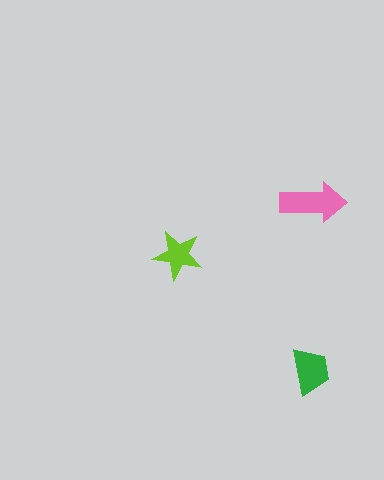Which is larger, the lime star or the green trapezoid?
The green trapezoid.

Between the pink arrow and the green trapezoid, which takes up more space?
The pink arrow.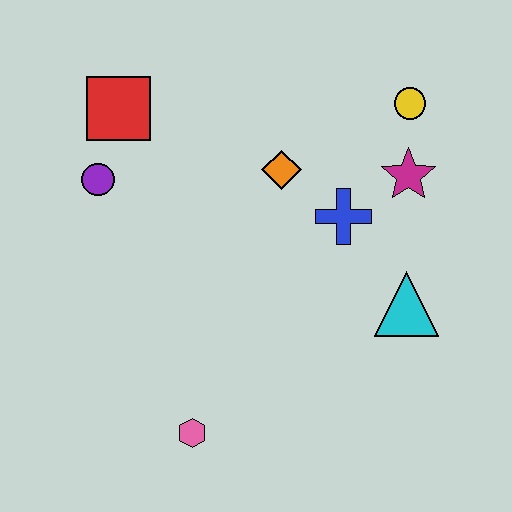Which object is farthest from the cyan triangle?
The red square is farthest from the cyan triangle.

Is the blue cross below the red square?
Yes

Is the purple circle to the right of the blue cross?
No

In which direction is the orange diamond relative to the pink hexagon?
The orange diamond is above the pink hexagon.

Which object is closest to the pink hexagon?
The cyan triangle is closest to the pink hexagon.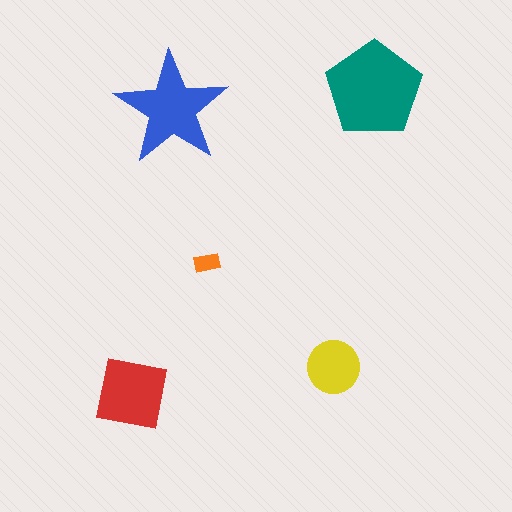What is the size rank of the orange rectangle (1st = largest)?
5th.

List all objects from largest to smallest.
The teal pentagon, the blue star, the red square, the yellow circle, the orange rectangle.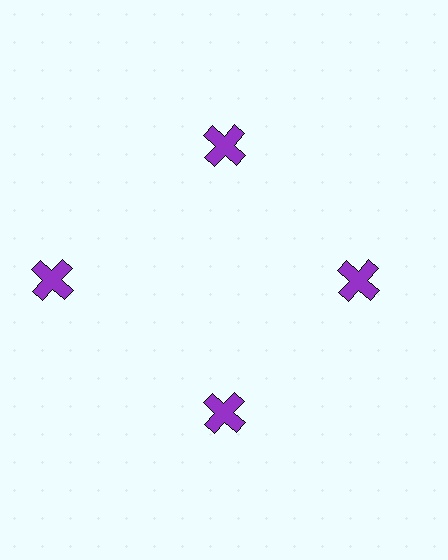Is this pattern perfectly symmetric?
No. The 4 purple crosses are arranged in a ring, but one element near the 9 o'clock position is pushed outward from the center, breaking the 4-fold rotational symmetry.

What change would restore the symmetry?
The symmetry would be restored by moving it inward, back onto the ring so that all 4 crosses sit at equal angles and equal distance from the center.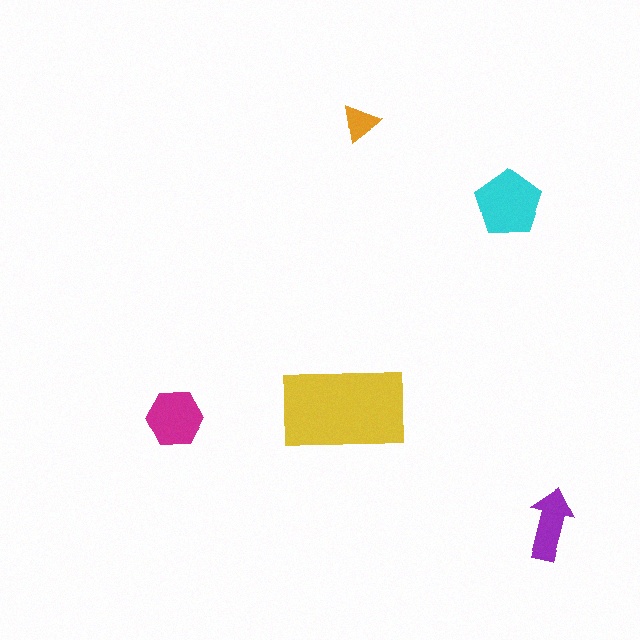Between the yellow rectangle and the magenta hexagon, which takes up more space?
The yellow rectangle.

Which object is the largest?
The yellow rectangle.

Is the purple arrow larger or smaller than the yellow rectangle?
Smaller.